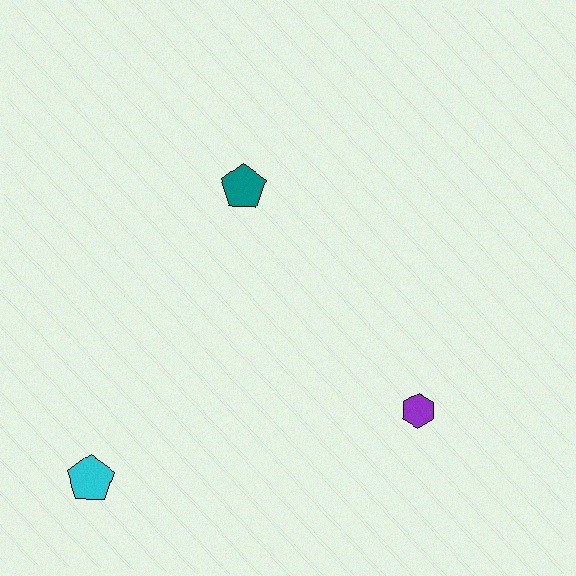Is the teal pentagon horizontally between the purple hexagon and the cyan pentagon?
Yes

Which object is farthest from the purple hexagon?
The cyan pentagon is farthest from the purple hexagon.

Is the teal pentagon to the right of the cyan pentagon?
Yes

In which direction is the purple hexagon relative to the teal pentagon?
The purple hexagon is below the teal pentagon.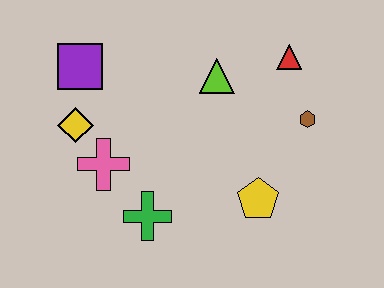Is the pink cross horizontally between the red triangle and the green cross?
No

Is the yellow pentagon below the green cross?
No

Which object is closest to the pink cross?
The yellow diamond is closest to the pink cross.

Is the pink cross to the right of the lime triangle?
No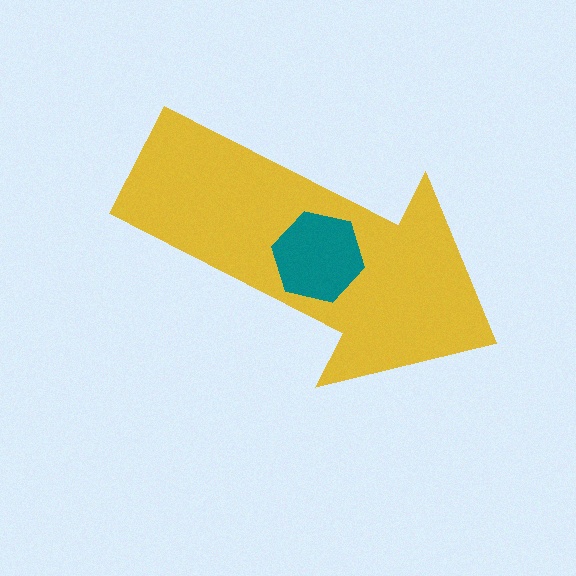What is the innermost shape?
The teal hexagon.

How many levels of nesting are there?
2.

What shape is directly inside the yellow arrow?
The teal hexagon.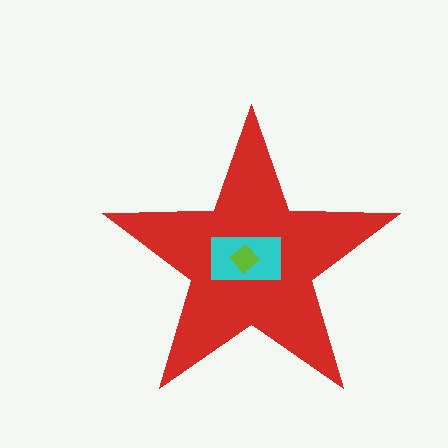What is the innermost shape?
The lime diamond.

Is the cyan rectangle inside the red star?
Yes.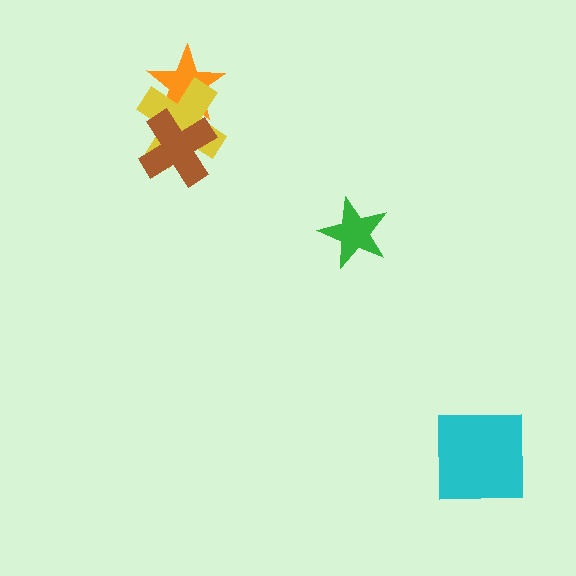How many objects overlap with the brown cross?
2 objects overlap with the brown cross.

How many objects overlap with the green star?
0 objects overlap with the green star.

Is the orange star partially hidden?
Yes, it is partially covered by another shape.